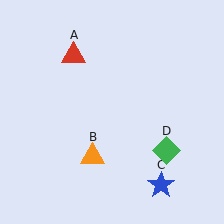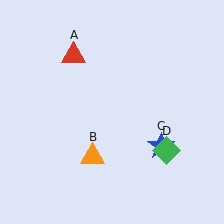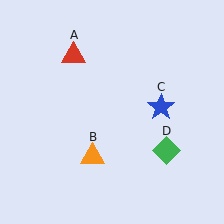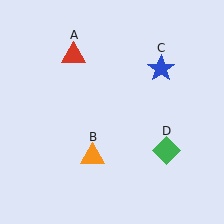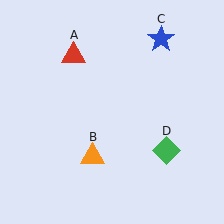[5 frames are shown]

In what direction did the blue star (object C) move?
The blue star (object C) moved up.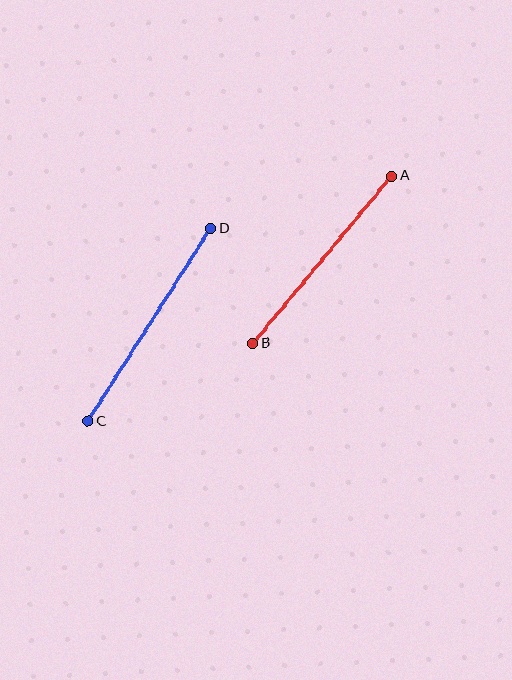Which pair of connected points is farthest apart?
Points C and D are farthest apart.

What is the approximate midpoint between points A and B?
The midpoint is at approximately (322, 260) pixels.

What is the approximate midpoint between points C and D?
The midpoint is at approximately (149, 325) pixels.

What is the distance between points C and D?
The distance is approximately 229 pixels.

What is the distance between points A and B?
The distance is approximately 217 pixels.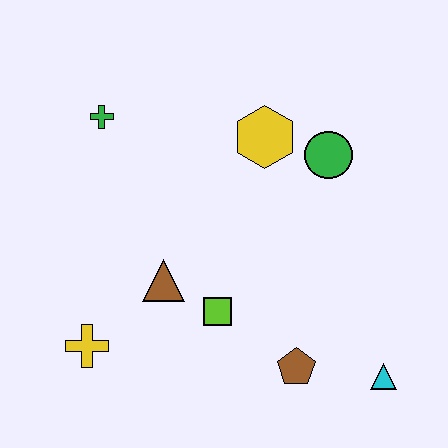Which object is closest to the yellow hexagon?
The green circle is closest to the yellow hexagon.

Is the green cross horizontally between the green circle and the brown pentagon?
No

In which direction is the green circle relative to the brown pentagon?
The green circle is above the brown pentagon.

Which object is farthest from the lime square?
The green cross is farthest from the lime square.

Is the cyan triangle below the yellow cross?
Yes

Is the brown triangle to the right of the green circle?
No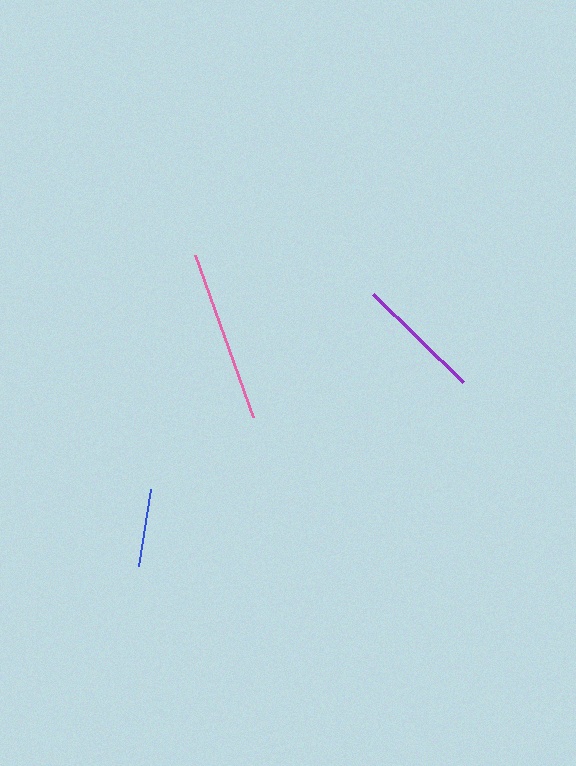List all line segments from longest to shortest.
From longest to shortest: pink, purple, blue.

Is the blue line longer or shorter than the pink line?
The pink line is longer than the blue line.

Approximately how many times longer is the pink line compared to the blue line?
The pink line is approximately 2.2 times the length of the blue line.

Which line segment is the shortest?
The blue line is the shortest at approximately 77 pixels.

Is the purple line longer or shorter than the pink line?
The pink line is longer than the purple line.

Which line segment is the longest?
The pink line is the longest at approximately 172 pixels.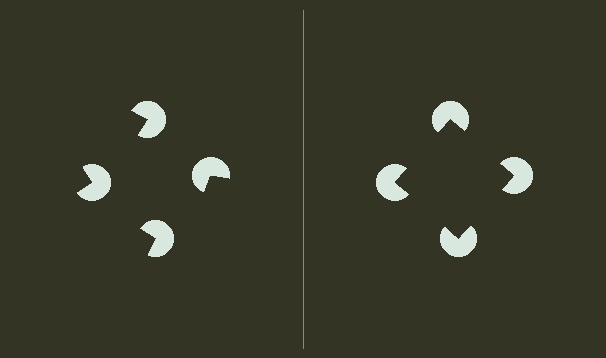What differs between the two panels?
The pac-man discs are positioned identically on both sides; only the wedge orientations differ. On the right they align to a square; on the left they are misaligned.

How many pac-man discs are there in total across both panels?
8 — 4 on each side.